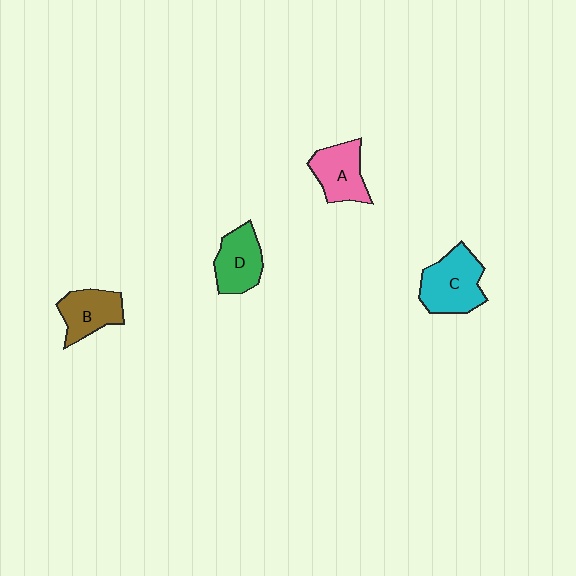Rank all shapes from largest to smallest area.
From largest to smallest: C (cyan), A (pink), D (green), B (brown).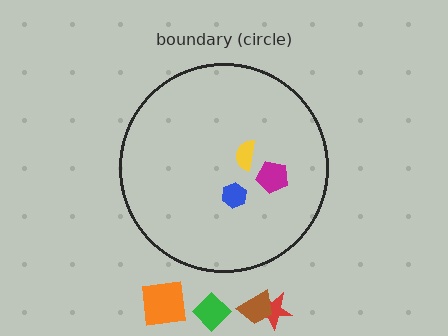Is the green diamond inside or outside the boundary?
Outside.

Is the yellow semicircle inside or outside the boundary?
Inside.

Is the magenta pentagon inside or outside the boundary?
Inside.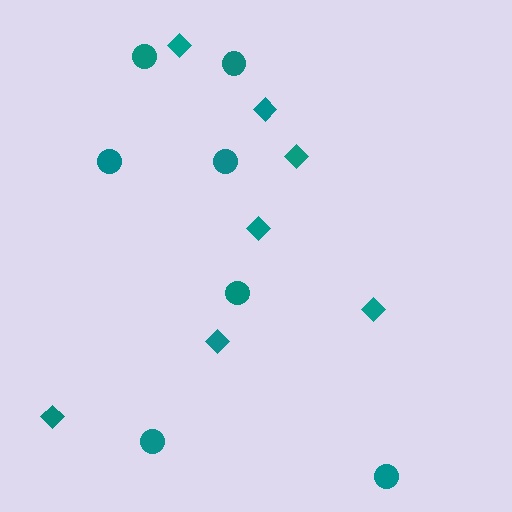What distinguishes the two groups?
There are 2 groups: one group of circles (7) and one group of diamonds (7).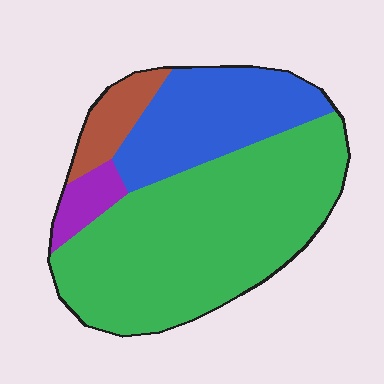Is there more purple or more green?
Green.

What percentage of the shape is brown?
Brown takes up about one tenth (1/10) of the shape.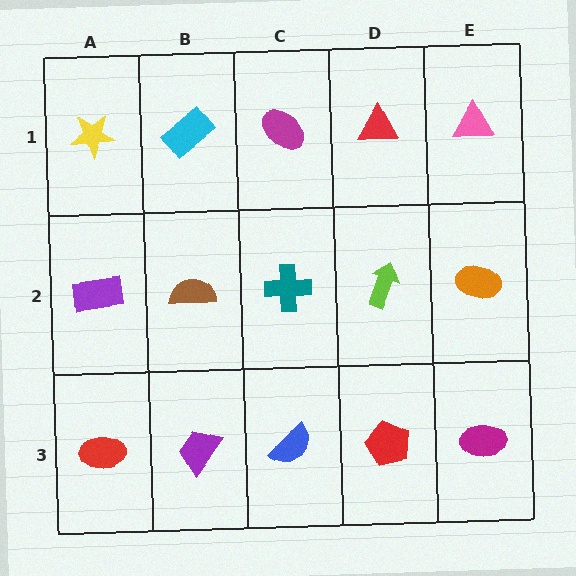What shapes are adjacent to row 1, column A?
A purple rectangle (row 2, column A), a cyan rectangle (row 1, column B).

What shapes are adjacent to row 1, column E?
An orange ellipse (row 2, column E), a red triangle (row 1, column D).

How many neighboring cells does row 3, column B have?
3.